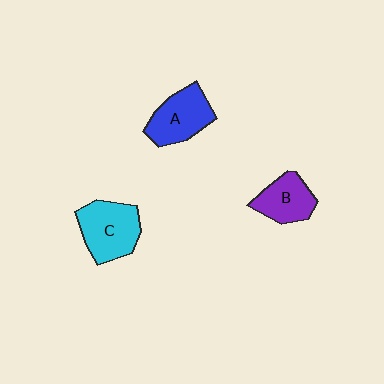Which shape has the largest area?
Shape C (cyan).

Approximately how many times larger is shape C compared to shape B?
Approximately 1.4 times.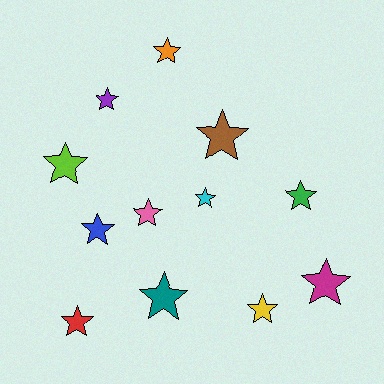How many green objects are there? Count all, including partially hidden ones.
There is 1 green object.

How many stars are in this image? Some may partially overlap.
There are 12 stars.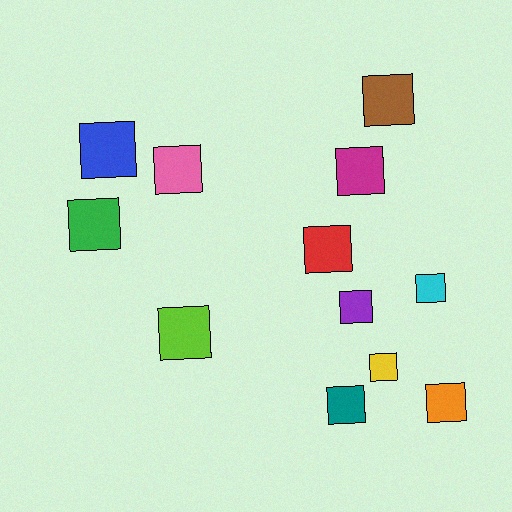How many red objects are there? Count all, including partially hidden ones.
There is 1 red object.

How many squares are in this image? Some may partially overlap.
There are 12 squares.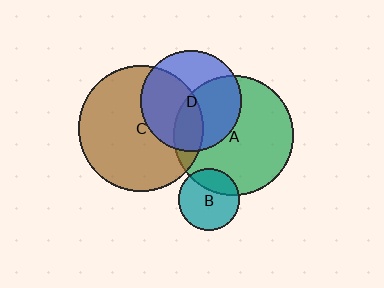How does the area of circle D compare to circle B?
Approximately 2.7 times.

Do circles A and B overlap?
Yes.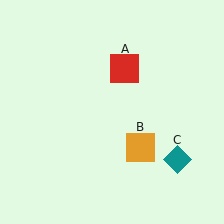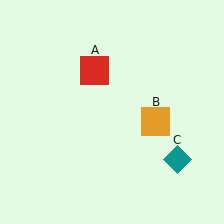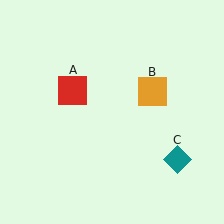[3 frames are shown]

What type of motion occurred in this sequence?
The red square (object A), orange square (object B) rotated counterclockwise around the center of the scene.